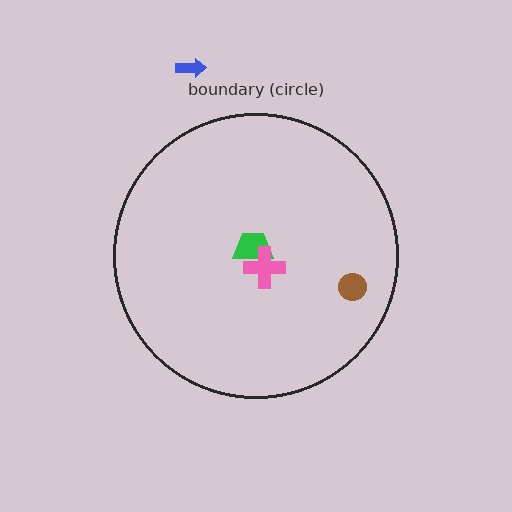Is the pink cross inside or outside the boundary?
Inside.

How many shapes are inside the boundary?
3 inside, 1 outside.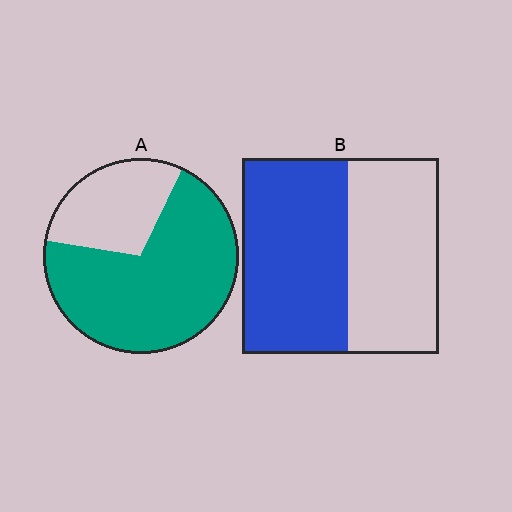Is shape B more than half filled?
Roughly half.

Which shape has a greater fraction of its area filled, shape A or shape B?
Shape A.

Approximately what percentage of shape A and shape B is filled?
A is approximately 70% and B is approximately 55%.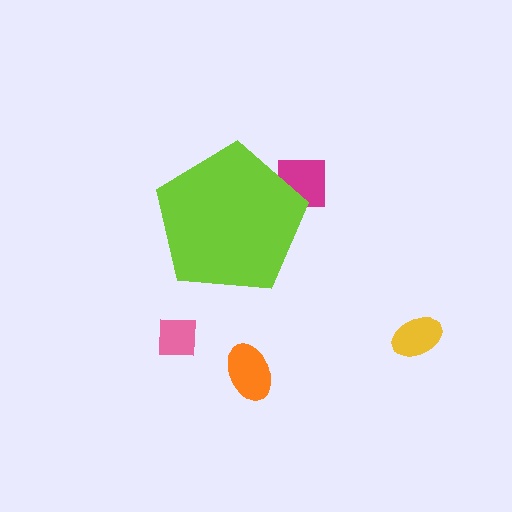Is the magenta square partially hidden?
Yes, the magenta square is partially hidden behind the lime pentagon.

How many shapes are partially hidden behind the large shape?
1 shape is partially hidden.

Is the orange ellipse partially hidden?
No, the orange ellipse is fully visible.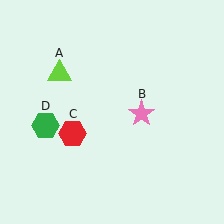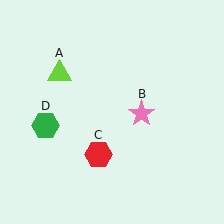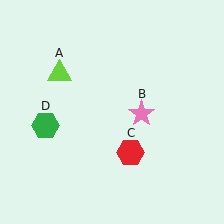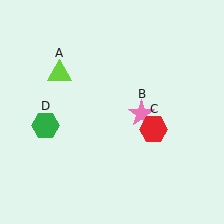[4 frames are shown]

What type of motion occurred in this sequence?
The red hexagon (object C) rotated counterclockwise around the center of the scene.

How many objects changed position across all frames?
1 object changed position: red hexagon (object C).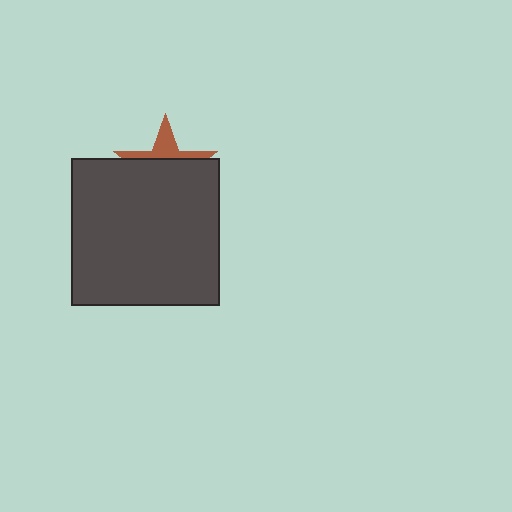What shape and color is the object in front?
The object in front is a dark gray square.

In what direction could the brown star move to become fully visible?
The brown star could move up. That would shift it out from behind the dark gray square entirely.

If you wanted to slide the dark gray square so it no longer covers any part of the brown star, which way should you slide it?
Slide it down — that is the most direct way to separate the two shapes.